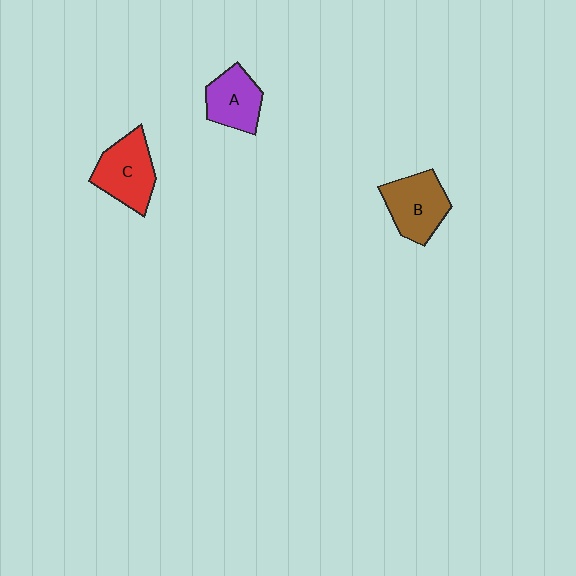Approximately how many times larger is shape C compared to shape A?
Approximately 1.2 times.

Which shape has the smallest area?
Shape A (purple).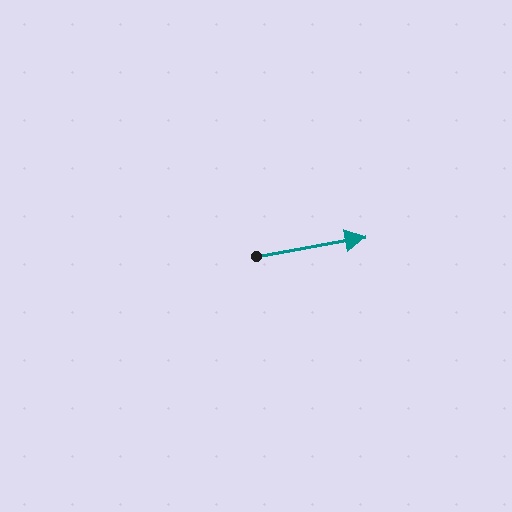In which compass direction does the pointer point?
East.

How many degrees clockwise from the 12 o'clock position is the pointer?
Approximately 80 degrees.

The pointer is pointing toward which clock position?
Roughly 3 o'clock.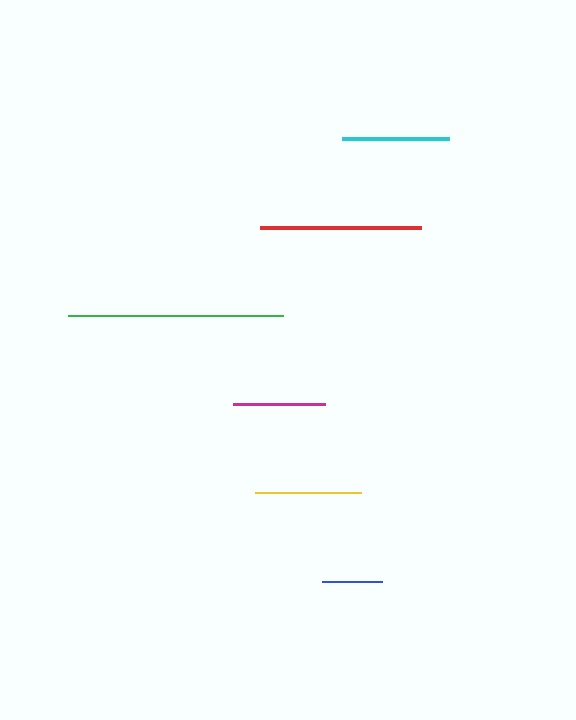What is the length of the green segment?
The green segment is approximately 215 pixels long.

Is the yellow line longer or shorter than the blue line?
The yellow line is longer than the blue line.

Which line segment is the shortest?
The blue line is the shortest at approximately 60 pixels.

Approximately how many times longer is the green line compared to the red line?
The green line is approximately 1.3 times the length of the red line.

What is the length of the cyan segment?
The cyan segment is approximately 106 pixels long.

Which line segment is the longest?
The green line is the longest at approximately 215 pixels.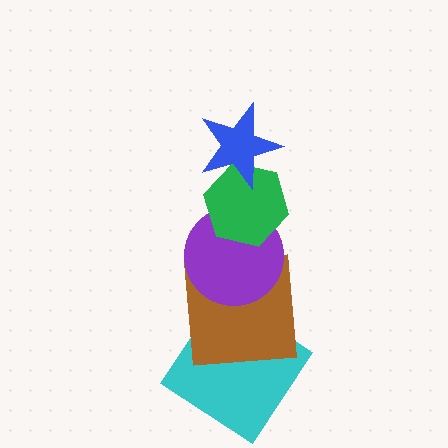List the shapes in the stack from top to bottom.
From top to bottom: the blue star, the green hexagon, the purple circle, the brown square, the cyan diamond.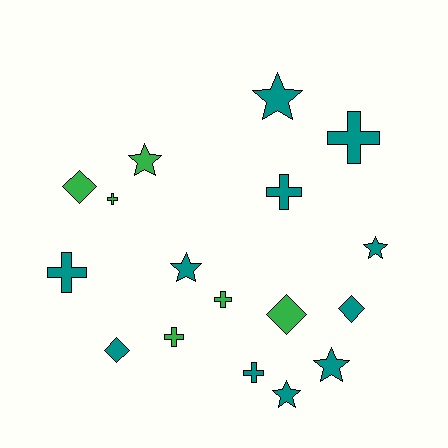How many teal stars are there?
There are 5 teal stars.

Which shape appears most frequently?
Cross, with 7 objects.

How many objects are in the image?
There are 17 objects.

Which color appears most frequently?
Teal, with 11 objects.